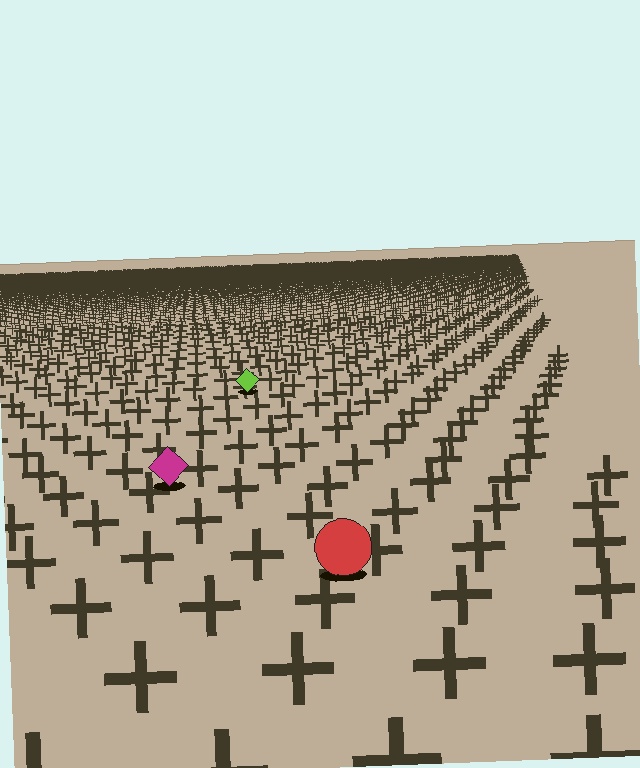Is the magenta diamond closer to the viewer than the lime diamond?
Yes. The magenta diamond is closer — you can tell from the texture gradient: the ground texture is coarser near it.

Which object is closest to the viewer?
The red circle is closest. The texture marks near it are larger and more spread out.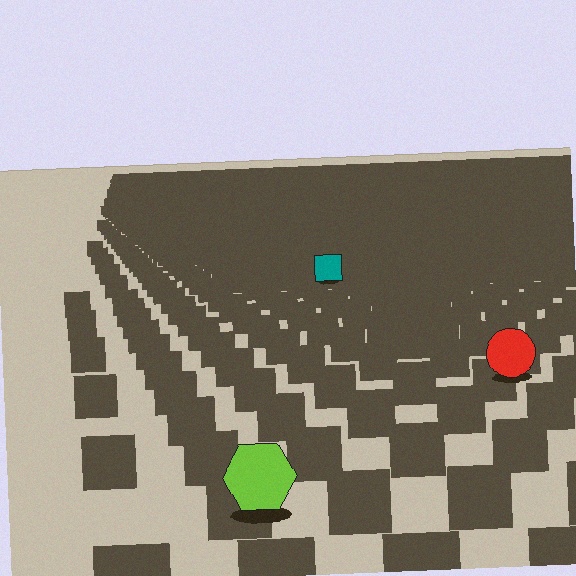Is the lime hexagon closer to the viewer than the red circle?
Yes. The lime hexagon is closer — you can tell from the texture gradient: the ground texture is coarser near it.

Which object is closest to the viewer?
The lime hexagon is closest. The texture marks near it are larger and more spread out.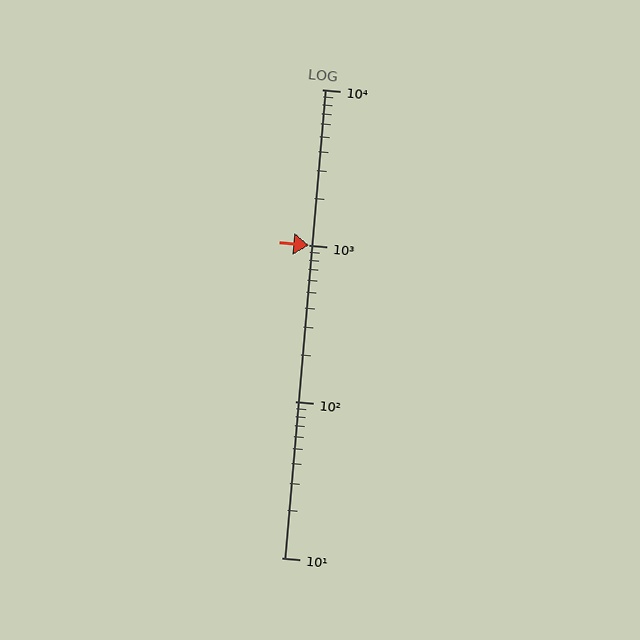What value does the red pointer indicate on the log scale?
The pointer indicates approximately 1000.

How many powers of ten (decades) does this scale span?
The scale spans 3 decades, from 10 to 10000.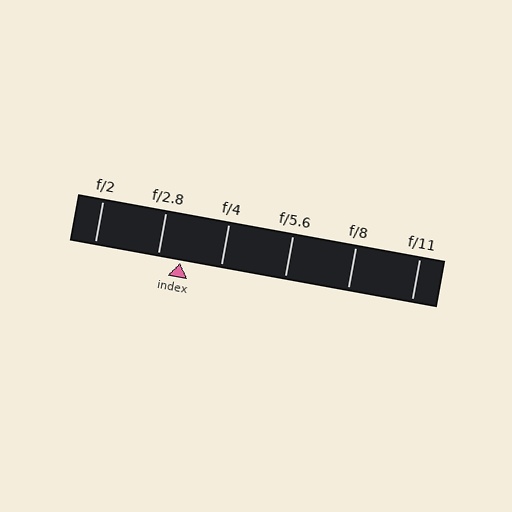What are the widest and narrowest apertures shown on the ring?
The widest aperture shown is f/2 and the narrowest is f/11.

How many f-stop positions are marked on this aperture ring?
There are 6 f-stop positions marked.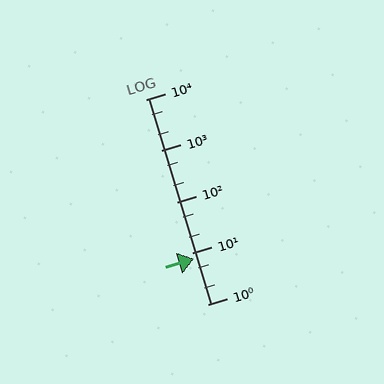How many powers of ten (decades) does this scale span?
The scale spans 4 decades, from 1 to 10000.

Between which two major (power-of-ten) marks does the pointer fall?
The pointer is between 1 and 10.